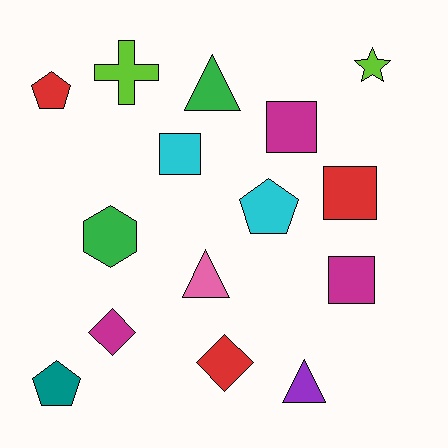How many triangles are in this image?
There are 3 triangles.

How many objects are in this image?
There are 15 objects.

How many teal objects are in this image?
There is 1 teal object.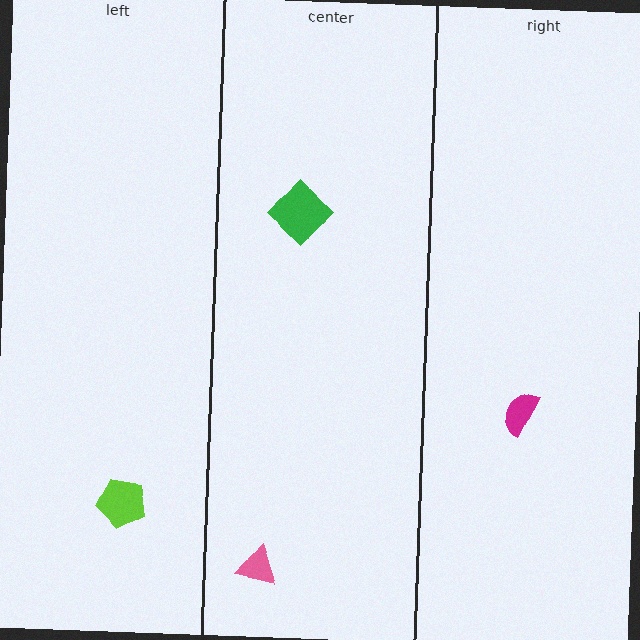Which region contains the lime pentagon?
The left region.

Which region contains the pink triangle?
The center region.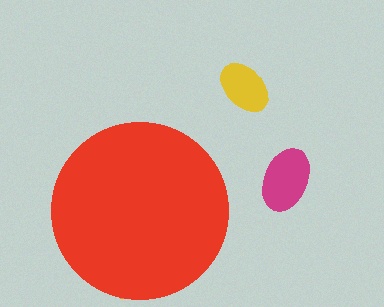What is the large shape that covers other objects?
A red circle.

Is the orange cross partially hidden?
Yes, the orange cross is partially hidden behind the red circle.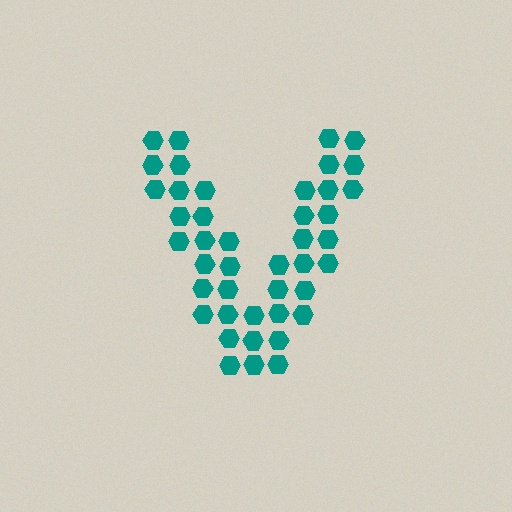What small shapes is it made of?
It is made of small hexagons.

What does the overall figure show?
The overall figure shows the letter V.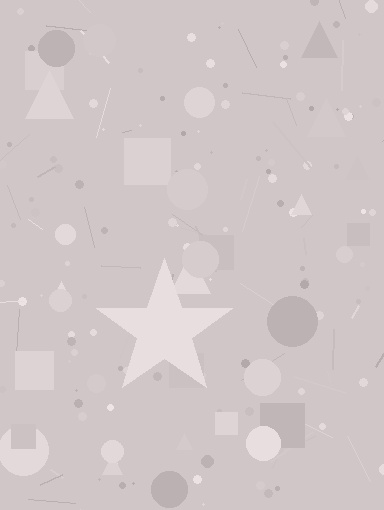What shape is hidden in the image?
A star is hidden in the image.